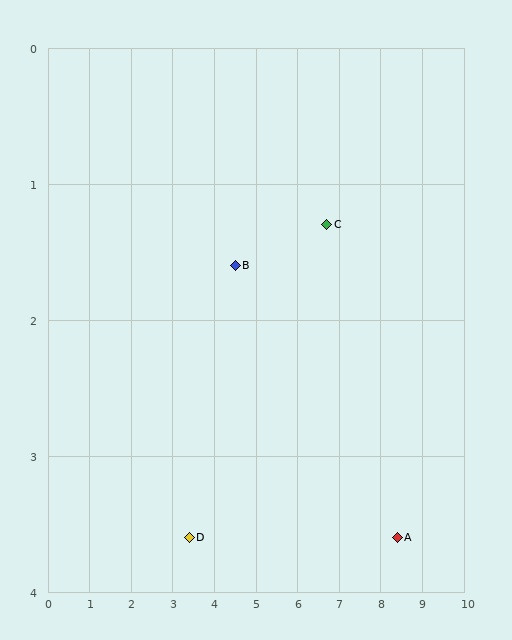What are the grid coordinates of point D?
Point D is at approximately (3.4, 3.6).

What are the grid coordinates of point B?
Point B is at approximately (4.5, 1.6).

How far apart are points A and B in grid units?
Points A and B are about 4.4 grid units apart.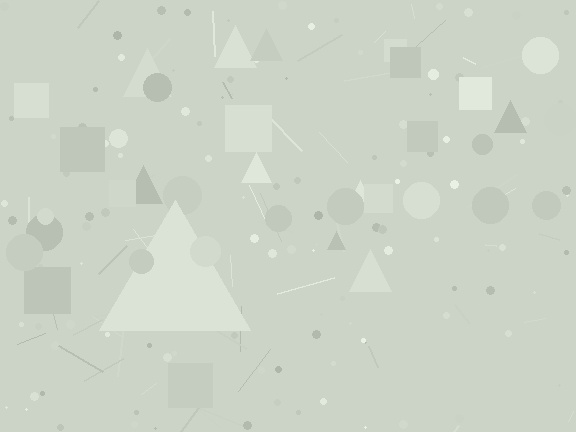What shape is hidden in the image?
A triangle is hidden in the image.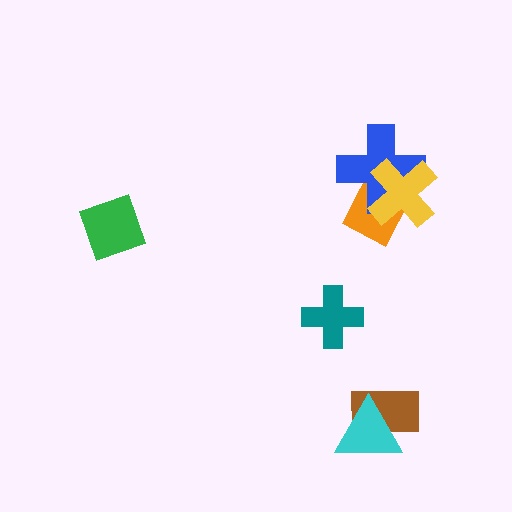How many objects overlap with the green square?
0 objects overlap with the green square.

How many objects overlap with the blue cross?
2 objects overlap with the blue cross.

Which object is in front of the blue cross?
The yellow cross is in front of the blue cross.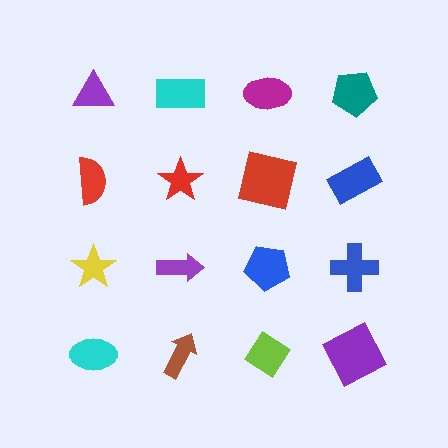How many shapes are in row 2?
4 shapes.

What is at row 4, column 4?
A purple square.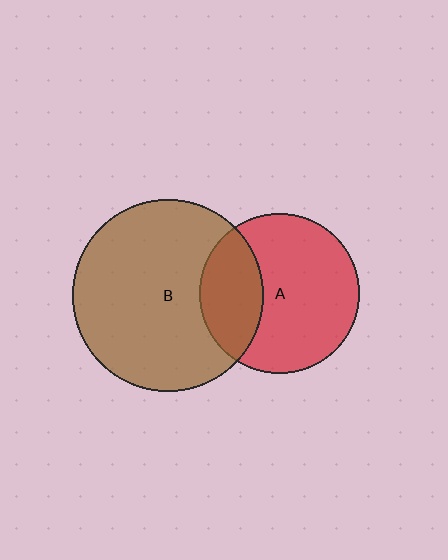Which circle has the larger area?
Circle B (brown).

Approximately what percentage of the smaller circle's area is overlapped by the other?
Approximately 30%.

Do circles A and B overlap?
Yes.